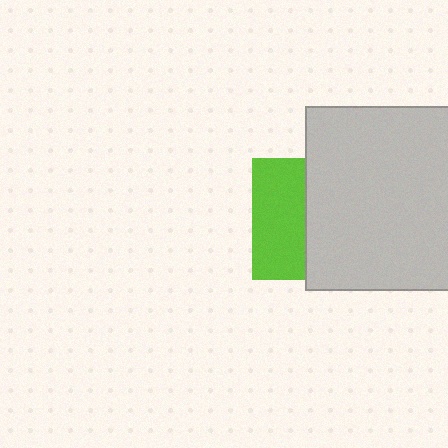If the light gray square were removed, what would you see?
You would see the complete lime square.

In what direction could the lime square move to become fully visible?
The lime square could move left. That would shift it out from behind the light gray square entirely.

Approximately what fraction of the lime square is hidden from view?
Roughly 56% of the lime square is hidden behind the light gray square.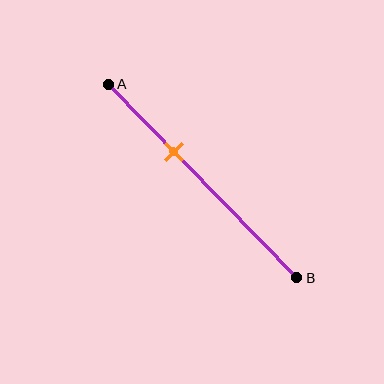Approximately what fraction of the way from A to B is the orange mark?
The orange mark is approximately 35% of the way from A to B.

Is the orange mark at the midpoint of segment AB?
No, the mark is at about 35% from A, not at the 50% midpoint.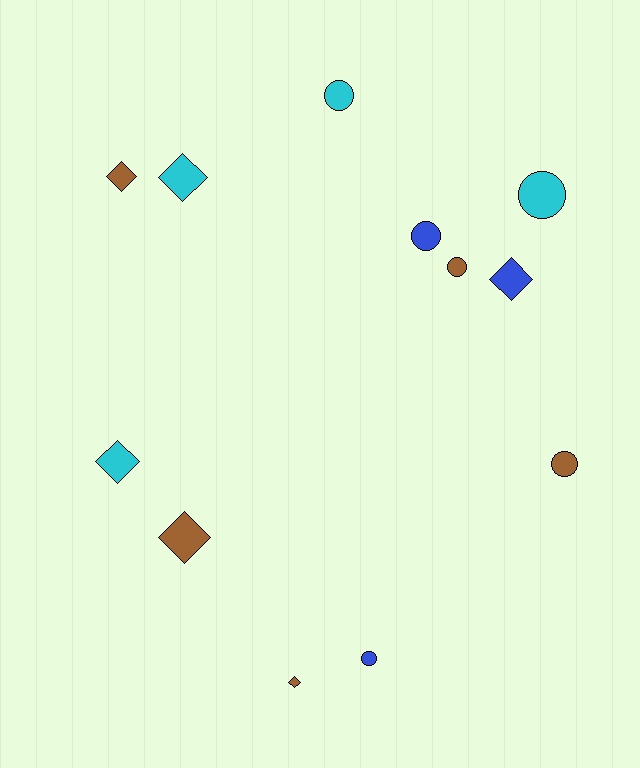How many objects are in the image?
There are 12 objects.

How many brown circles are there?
There are 2 brown circles.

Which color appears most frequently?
Brown, with 5 objects.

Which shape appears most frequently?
Circle, with 6 objects.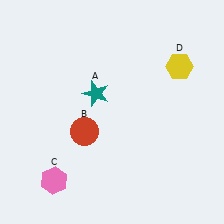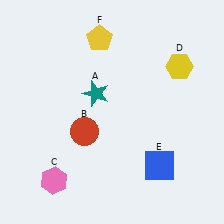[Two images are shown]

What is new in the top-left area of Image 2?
A yellow pentagon (F) was added in the top-left area of Image 2.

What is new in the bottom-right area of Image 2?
A blue square (E) was added in the bottom-right area of Image 2.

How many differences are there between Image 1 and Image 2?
There are 2 differences between the two images.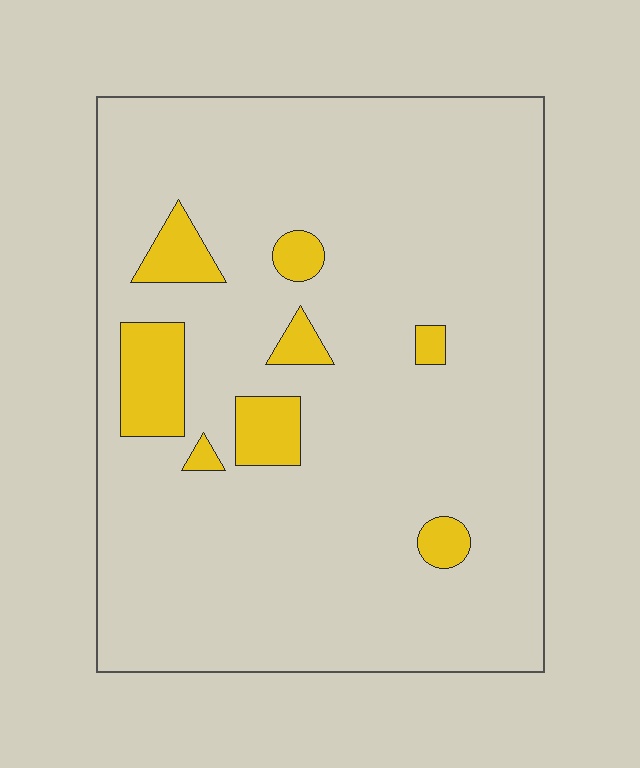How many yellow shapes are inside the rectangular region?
8.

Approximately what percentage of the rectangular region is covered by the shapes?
Approximately 10%.